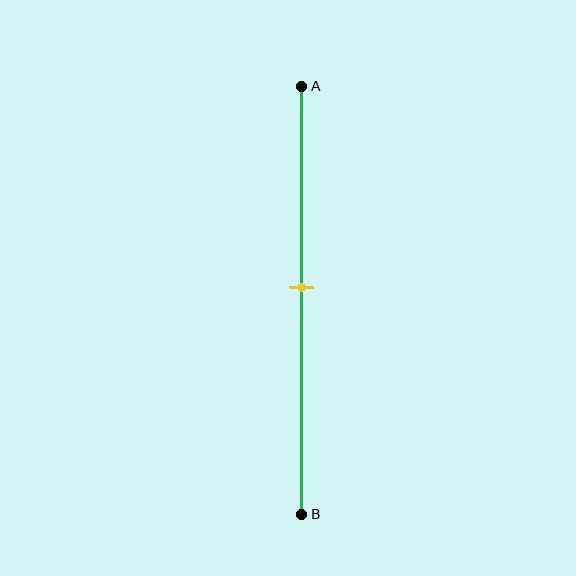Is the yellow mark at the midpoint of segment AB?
Yes, the mark is approximately at the midpoint.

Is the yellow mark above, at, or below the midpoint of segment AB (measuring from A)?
The yellow mark is approximately at the midpoint of segment AB.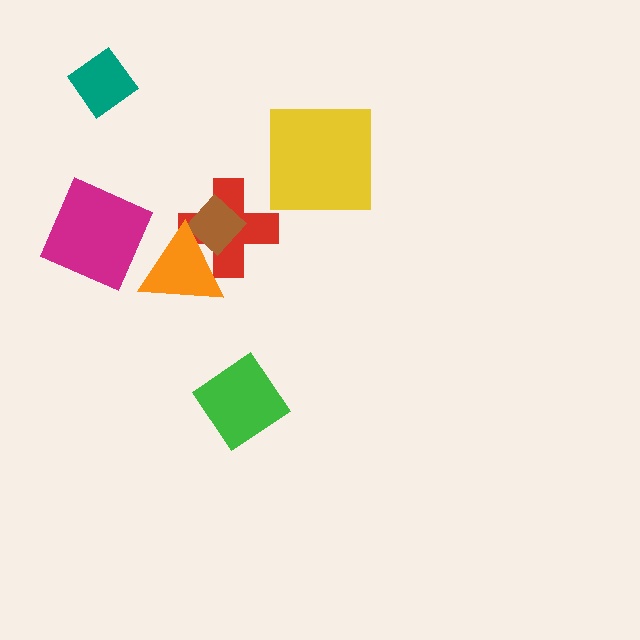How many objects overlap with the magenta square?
0 objects overlap with the magenta square.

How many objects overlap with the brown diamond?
2 objects overlap with the brown diamond.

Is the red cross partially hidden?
Yes, it is partially covered by another shape.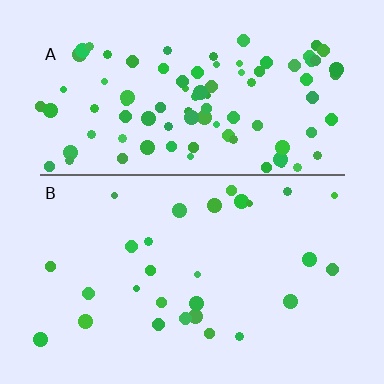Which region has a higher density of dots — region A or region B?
A (the top).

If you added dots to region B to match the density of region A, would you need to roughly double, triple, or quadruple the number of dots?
Approximately triple.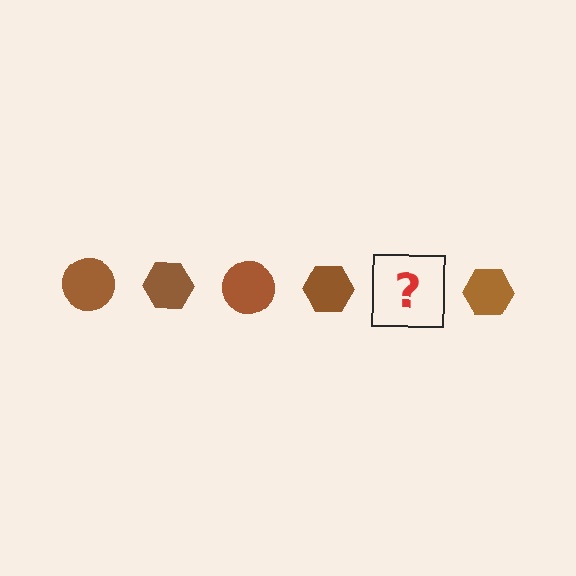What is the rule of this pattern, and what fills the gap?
The rule is that the pattern cycles through circle, hexagon shapes in brown. The gap should be filled with a brown circle.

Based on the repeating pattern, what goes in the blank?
The blank should be a brown circle.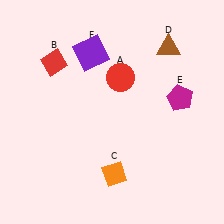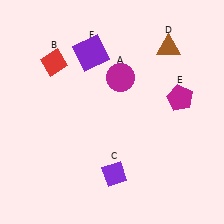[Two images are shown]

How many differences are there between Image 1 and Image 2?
There are 2 differences between the two images.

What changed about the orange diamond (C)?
In Image 1, C is orange. In Image 2, it changed to purple.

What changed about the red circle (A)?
In Image 1, A is red. In Image 2, it changed to magenta.